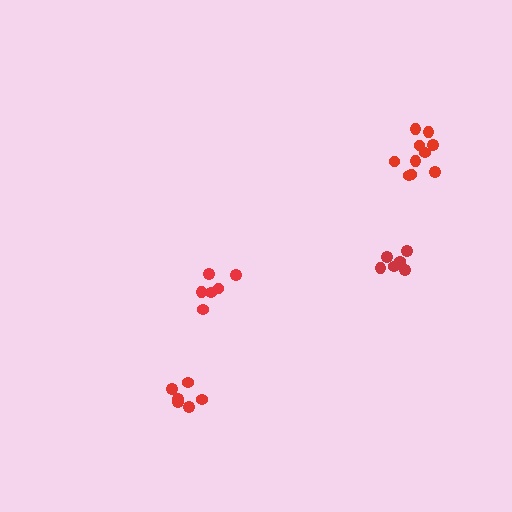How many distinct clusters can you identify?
There are 4 distinct clusters.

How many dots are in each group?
Group 1: 6 dots, Group 2: 6 dots, Group 3: 6 dots, Group 4: 10 dots (28 total).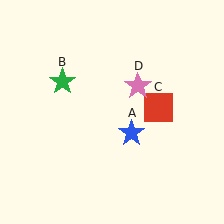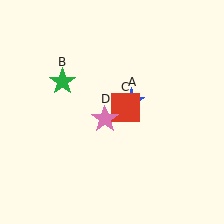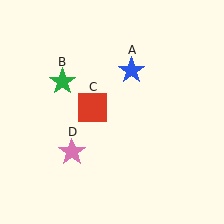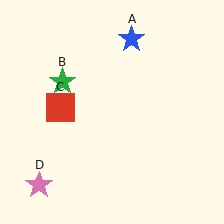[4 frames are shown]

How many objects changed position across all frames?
3 objects changed position: blue star (object A), red square (object C), pink star (object D).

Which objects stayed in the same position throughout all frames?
Green star (object B) remained stationary.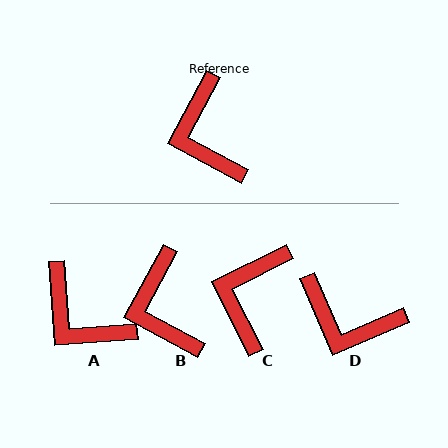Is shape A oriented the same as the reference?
No, it is off by about 32 degrees.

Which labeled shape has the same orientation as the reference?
B.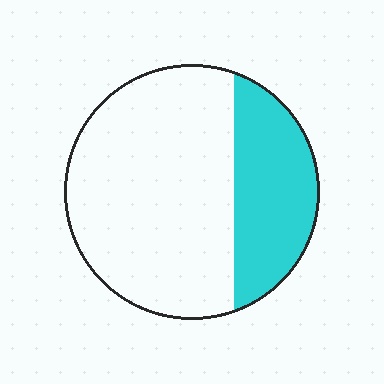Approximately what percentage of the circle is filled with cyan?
Approximately 30%.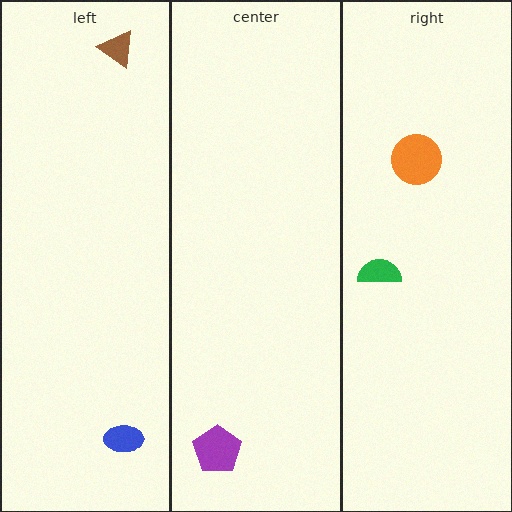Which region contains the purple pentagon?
The center region.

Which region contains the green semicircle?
The right region.